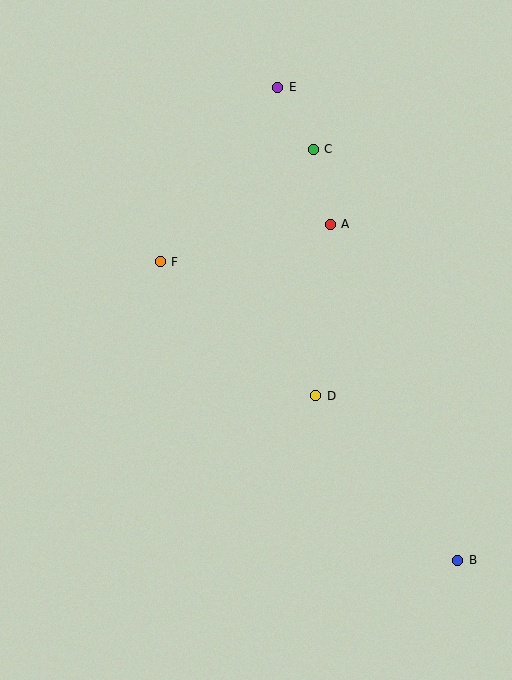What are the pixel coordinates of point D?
Point D is at (316, 396).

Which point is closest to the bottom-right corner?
Point B is closest to the bottom-right corner.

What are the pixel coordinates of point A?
Point A is at (330, 224).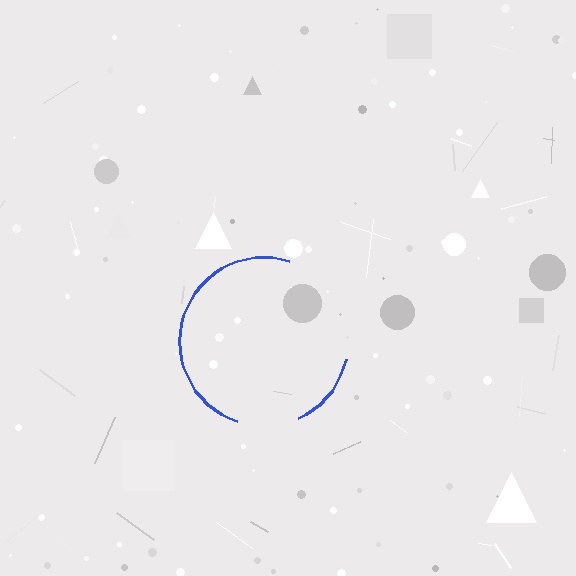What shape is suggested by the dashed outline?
The dashed outline suggests a circle.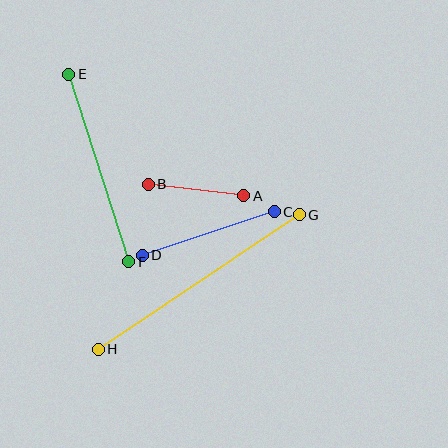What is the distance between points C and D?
The distance is approximately 139 pixels.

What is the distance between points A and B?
The distance is approximately 96 pixels.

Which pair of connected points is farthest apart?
Points G and H are farthest apart.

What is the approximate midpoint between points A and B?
The midpoint is at approximately (196, 190) pixels.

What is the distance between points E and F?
The distance is approximately 197 pixels.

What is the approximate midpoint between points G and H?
The midpoint is at approximately (199, 282) pixels.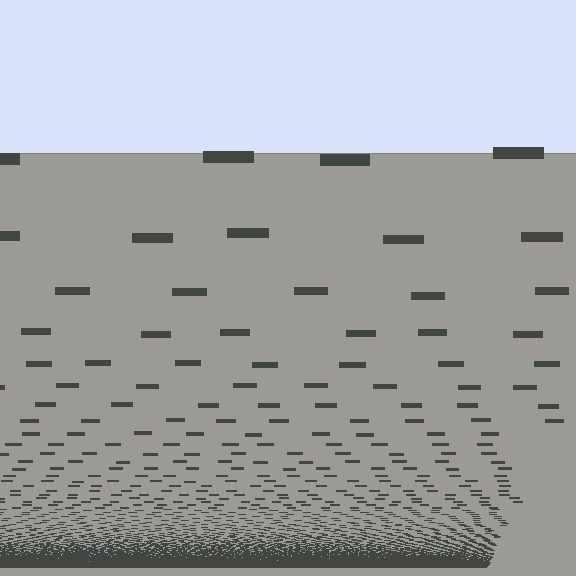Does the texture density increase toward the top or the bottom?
Density increases toward the bottom.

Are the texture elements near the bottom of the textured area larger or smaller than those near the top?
Smaller. The gradient is inverted — elements near the bottom are smaller and denser.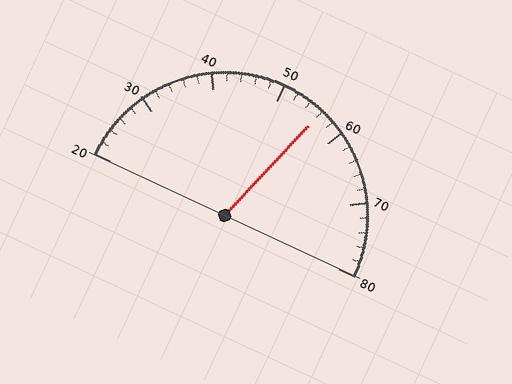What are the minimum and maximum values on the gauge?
The gauge ranges from 20 to 80.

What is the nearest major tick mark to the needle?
The nearest major tick mark is 60.